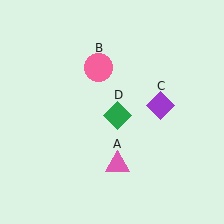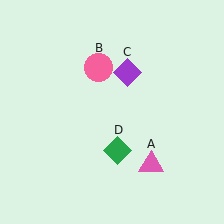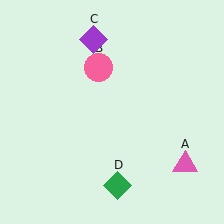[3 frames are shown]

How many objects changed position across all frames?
3 objects changed position: pink triangle (object A), purple diamond (object C), green diamond (object D).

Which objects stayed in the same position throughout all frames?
Pink circle (object B) remained stationary.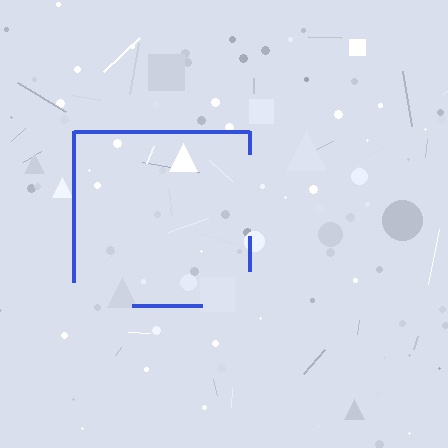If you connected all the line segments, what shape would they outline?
They would outline a square.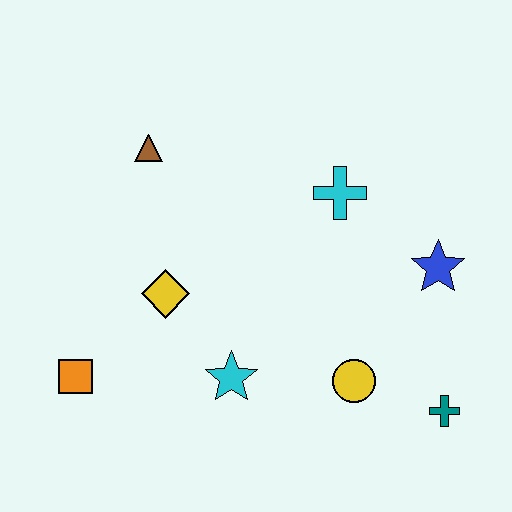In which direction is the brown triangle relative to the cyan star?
The brown triangle is above the cyan star.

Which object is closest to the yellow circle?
The teal cross is closest to the yellow circle.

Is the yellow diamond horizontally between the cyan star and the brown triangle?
Yes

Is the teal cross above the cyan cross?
No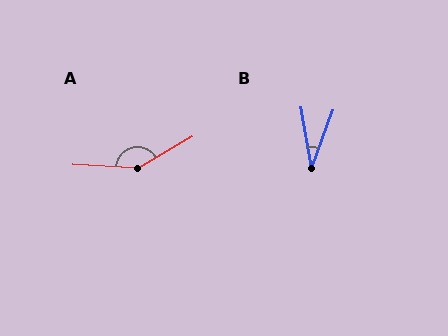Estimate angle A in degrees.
Approximately 147 degrees.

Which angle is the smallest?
B, at approximately 30 degrees.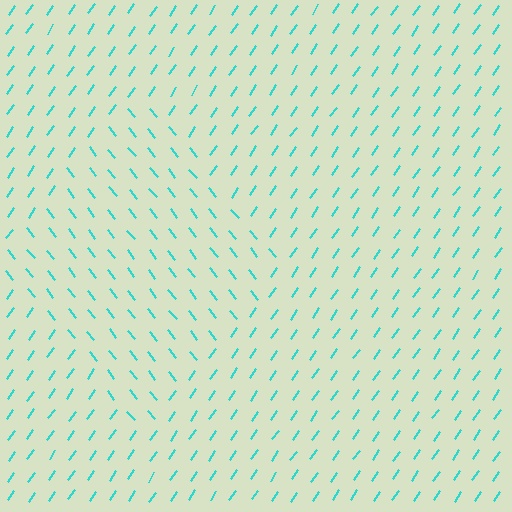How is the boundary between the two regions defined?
The boundary is defined purely by a change in line orientation (approximately 73 degrees difference). All lines are the same color and thickness.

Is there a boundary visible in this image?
Yes, there is a texture boundary formed by a change in line orientation.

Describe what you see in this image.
The image is filled with small cyan line segments. A diamond region in the image has lines oriented differently from the surrounding lines, creating a visible texture boundary.